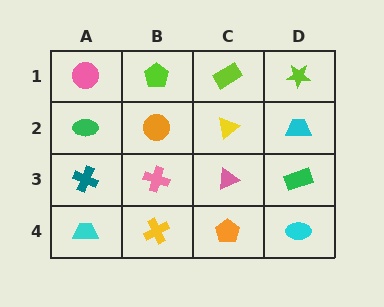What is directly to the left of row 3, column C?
A pink cross.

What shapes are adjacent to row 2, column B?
A lime pentagon (row 1, column B), a pink cross (row 3, column B), a green ellipse (row 2, column A), a yellow triangle (row 2, column C).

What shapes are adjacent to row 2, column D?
A lime star (row 1, column D), a green rectangle (row 3, column D), a yellow triangle (row 2, column C).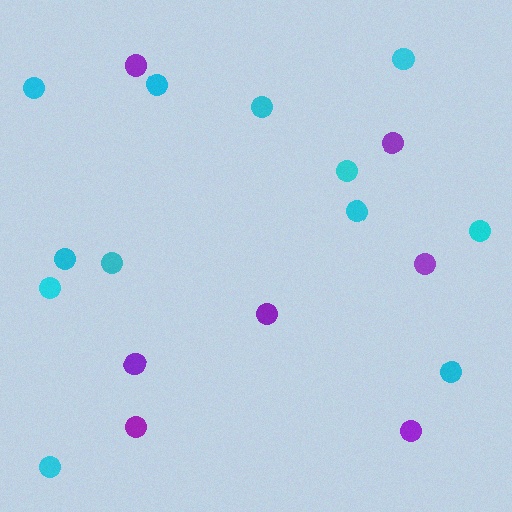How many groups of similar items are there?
There are 2 groups: one group of cyan circles (12) and one group of purple circles (7).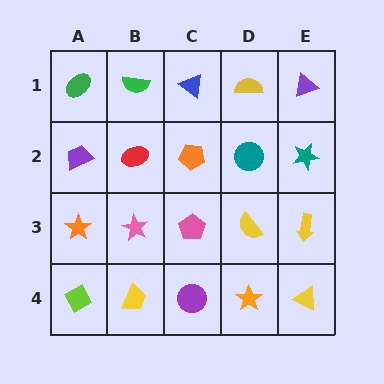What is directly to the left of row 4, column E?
An orange star.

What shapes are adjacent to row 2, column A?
A green ellipse (row 1, column A), an orange star (row 3, column A), a red ellipse (row 2, column B).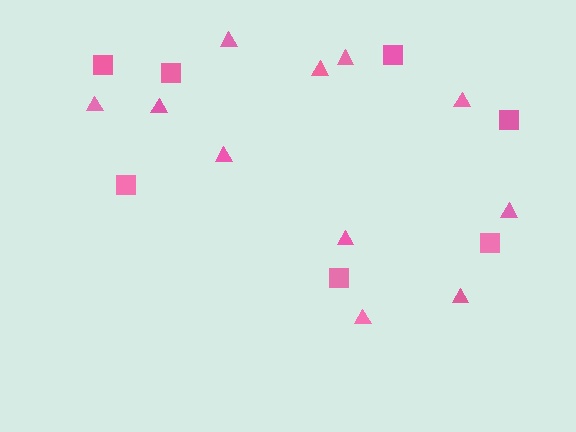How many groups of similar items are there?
There are 2 groups: one group of squares (7) and one group of triangles (11).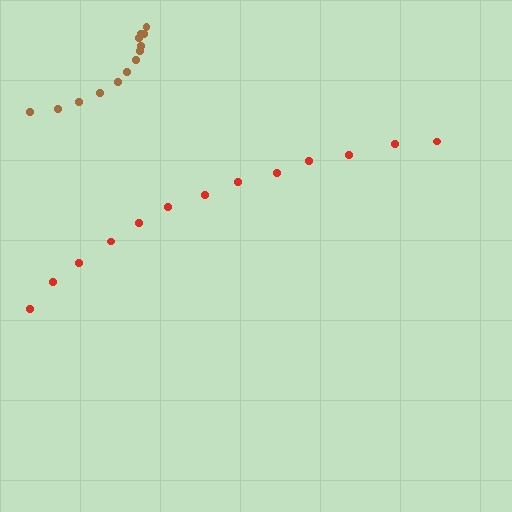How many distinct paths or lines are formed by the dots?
There are 2 distinct paths.